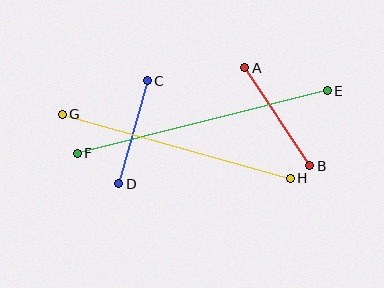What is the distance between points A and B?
The distance is approximately 117 pixels.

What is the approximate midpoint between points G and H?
The midpoint is at approximately (176, 146) pixels.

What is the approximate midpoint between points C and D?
The midpoint is at approximately (133, 132) pixels.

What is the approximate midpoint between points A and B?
The midpoint is at approximately (277, 117) pixels.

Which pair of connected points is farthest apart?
Points E and F are farthest apart.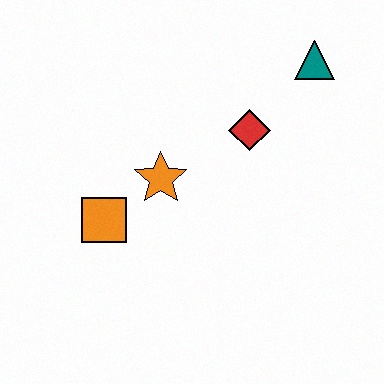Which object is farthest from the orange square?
The teal triangle is farthest from the orange square.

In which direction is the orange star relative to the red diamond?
The orange star is to the left of the red diamond.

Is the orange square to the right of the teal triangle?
No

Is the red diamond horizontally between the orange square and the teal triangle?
Yes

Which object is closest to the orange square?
The orange star is closest to the orange square.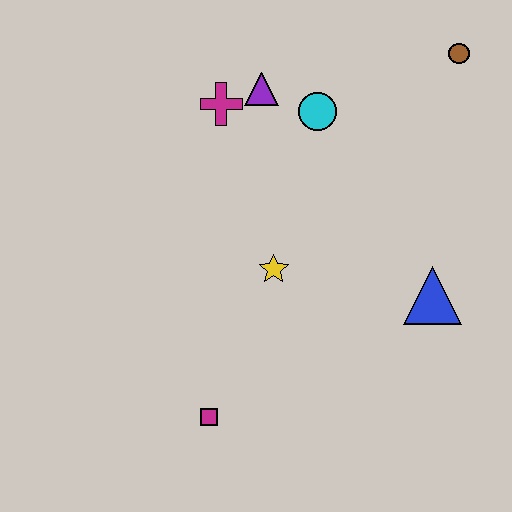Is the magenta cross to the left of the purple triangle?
Yes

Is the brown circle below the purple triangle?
No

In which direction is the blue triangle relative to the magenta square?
The blue triangle is to the right of the magenta square.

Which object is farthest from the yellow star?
The brown circle is farthest from the yellow star.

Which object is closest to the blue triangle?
The yellow star is closest to the blue triangle.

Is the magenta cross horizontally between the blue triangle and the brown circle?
No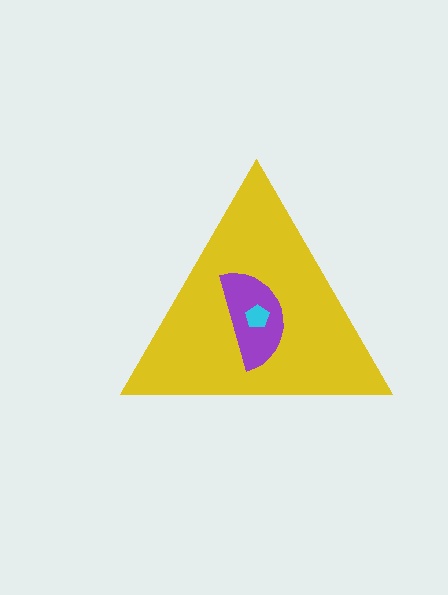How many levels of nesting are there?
3.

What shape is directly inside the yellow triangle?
The purple semicircle.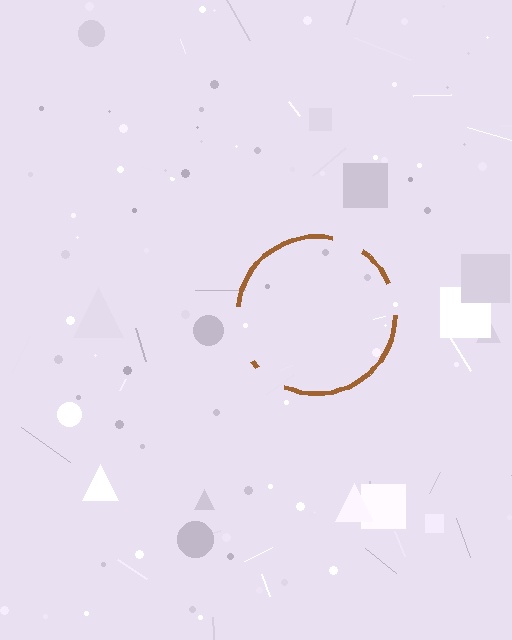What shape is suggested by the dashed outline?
The dashed outline suggests a circle.